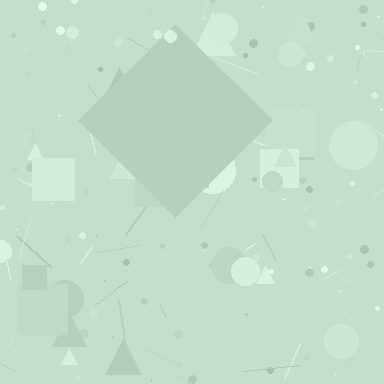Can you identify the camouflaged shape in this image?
The camouflaged shape is a diamond.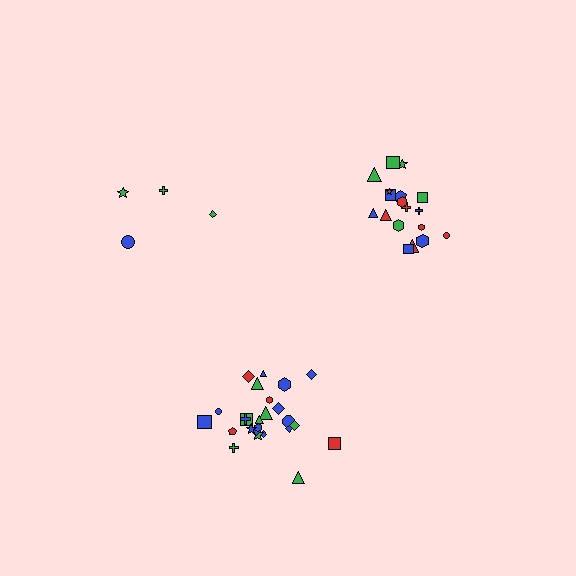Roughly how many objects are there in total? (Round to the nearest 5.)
Roughly 45 objects in total.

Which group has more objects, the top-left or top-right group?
The top-right group.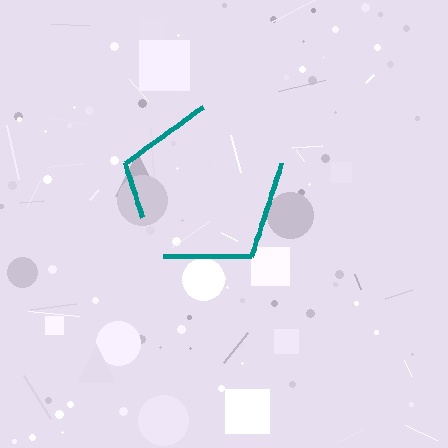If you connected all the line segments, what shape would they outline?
They would outline a pentagon.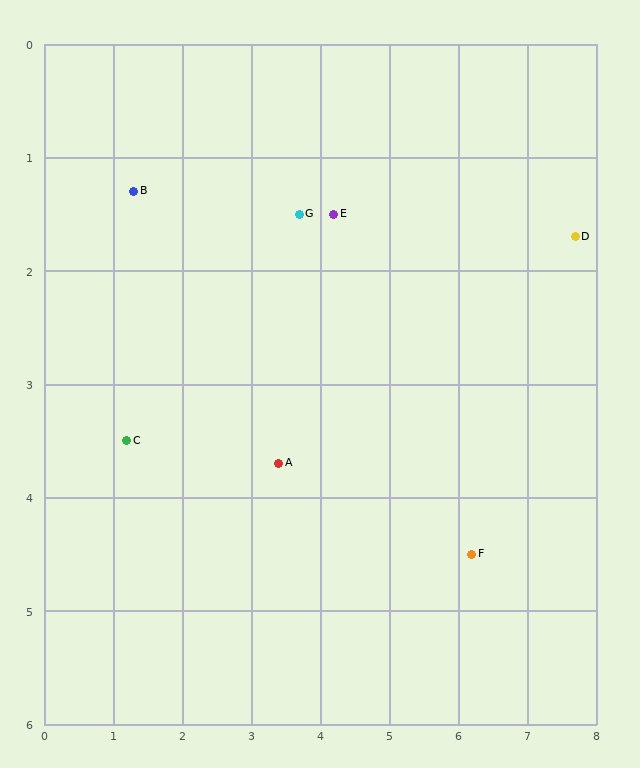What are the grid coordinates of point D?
Point D is at approximately (7.7, 1.7).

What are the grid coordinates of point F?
Point F is at approximately (6.2, 4.5).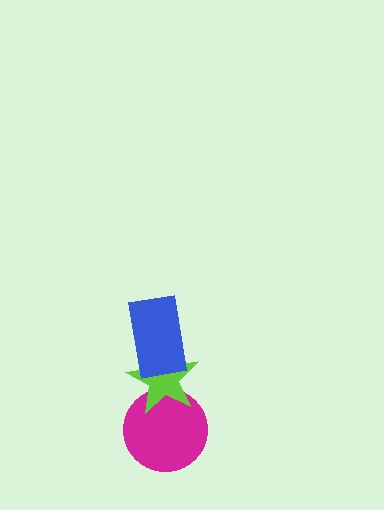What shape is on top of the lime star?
The blue rectangle is on top of the lime star.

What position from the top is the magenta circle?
The magenta circle is 3rd from the top.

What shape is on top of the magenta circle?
The lime star is on top of the magenta circle.